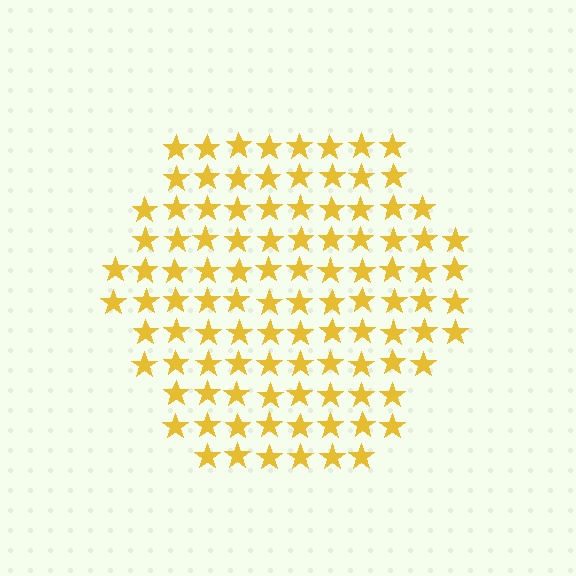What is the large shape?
The large shape is a hexagon.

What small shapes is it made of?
It is made of small stars.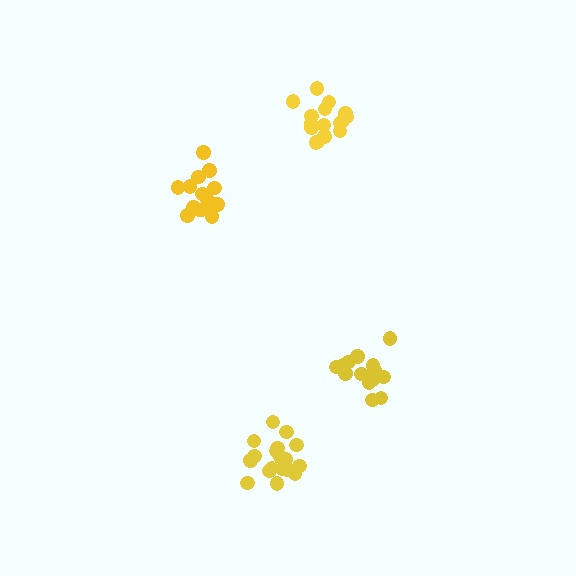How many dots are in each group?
Group 1: 14 dots, Group 2: 16 dots, Group 3: 19 dots, Group 4: 15 dots (64 total).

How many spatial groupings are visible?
There are 4 spatial groupings.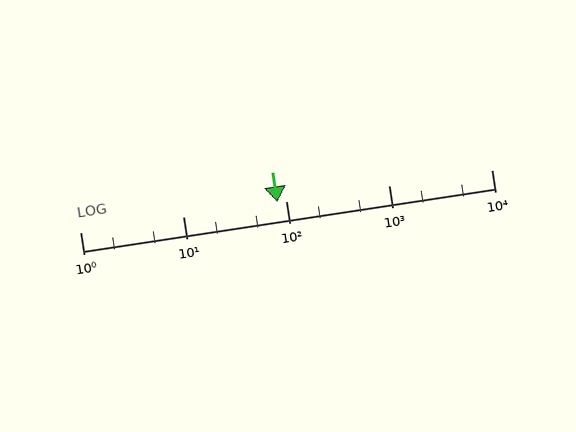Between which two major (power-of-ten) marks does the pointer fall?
The pointer is between 10 and 100.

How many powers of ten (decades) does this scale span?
The scale spans 4 decades, from 1 to 10000.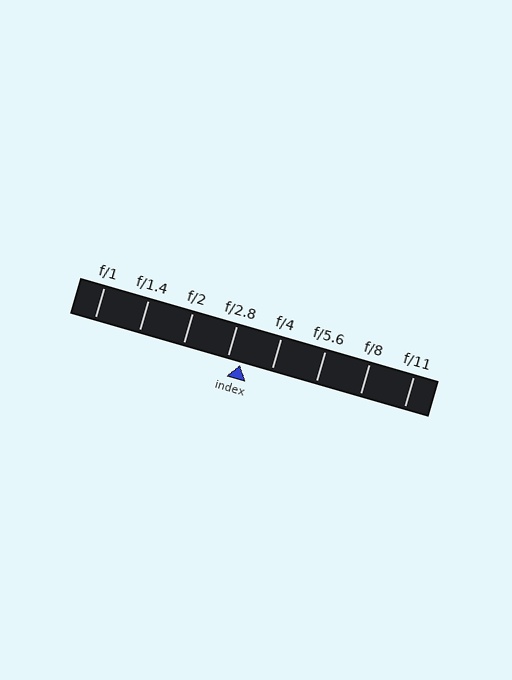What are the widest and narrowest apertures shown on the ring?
The widest aperture shown is f/1 and the narrowest is f/11.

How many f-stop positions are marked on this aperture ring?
There are 8 f-stop positions marked.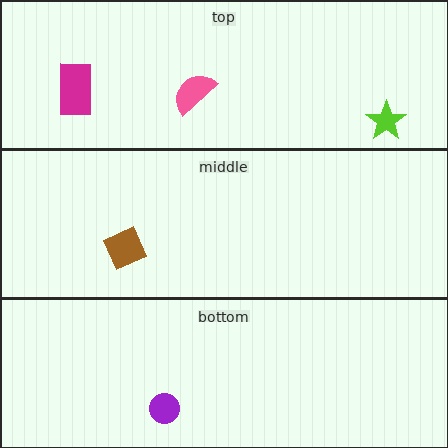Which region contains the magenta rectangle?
The top region.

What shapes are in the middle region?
The brown diamond.